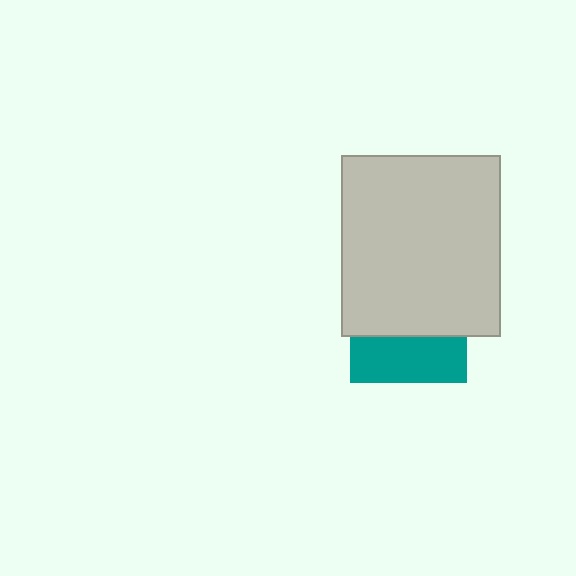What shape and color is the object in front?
The object in front is a light gray rectangle.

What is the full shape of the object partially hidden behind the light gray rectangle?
The partially hidden object is a teal square.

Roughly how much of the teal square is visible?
A small part of it is visible (roughly 39%).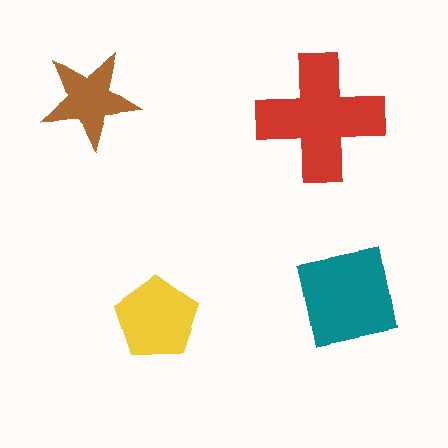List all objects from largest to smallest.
The red cross, the teal square, the yellow pentagon, the brown star.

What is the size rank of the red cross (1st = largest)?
1st.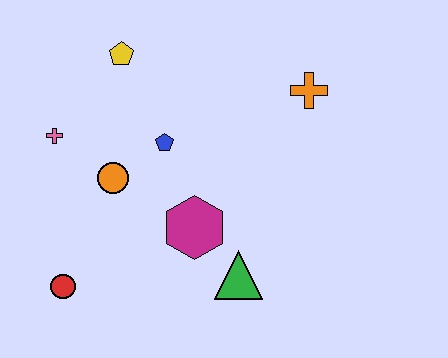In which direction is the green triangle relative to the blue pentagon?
The green triangle is below the blue pentagon.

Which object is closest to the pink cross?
The orange circle is closest to the pink cross.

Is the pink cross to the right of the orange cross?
No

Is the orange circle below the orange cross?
Yes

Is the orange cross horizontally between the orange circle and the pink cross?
No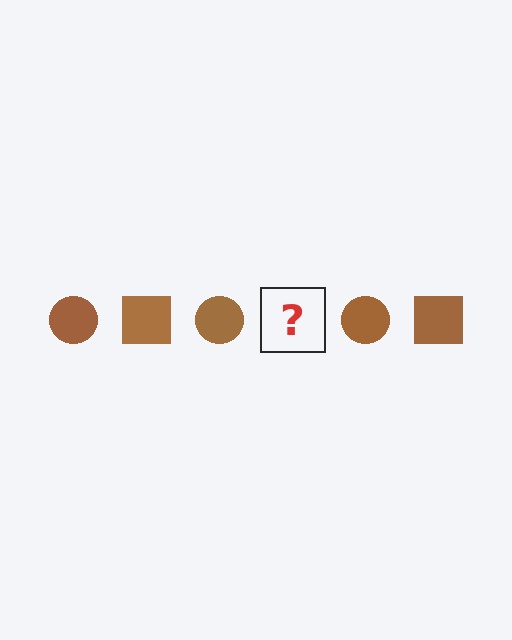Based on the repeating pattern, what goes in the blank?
The blank should be a brown square.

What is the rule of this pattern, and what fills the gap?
The rule is that the pattern cycles through circle, square shapes in brown. The gap should be filled with a brown square.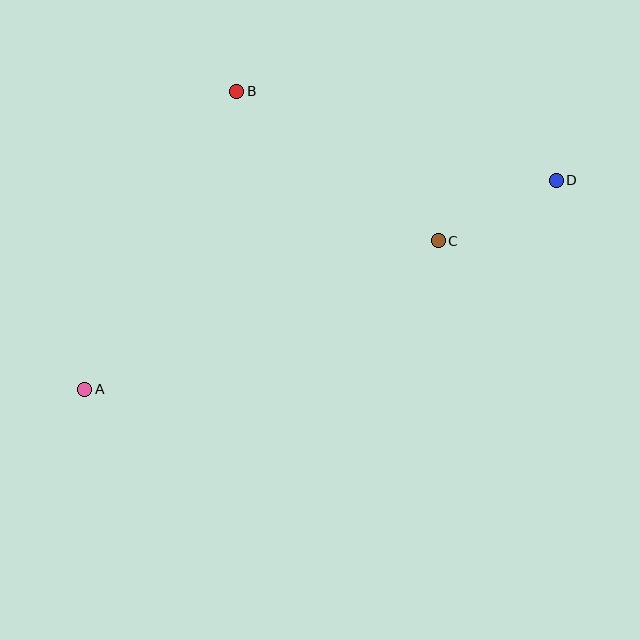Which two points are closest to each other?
Points C and D are closest to each other.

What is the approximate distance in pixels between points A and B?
The distance between A and B is approximately 335 pixels.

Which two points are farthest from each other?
Points A and D are farthest from each other.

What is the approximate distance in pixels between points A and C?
The distance between A and C is approximately 383 pixels.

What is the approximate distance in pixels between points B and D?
The distance between B and D is approximately 332 pixels.